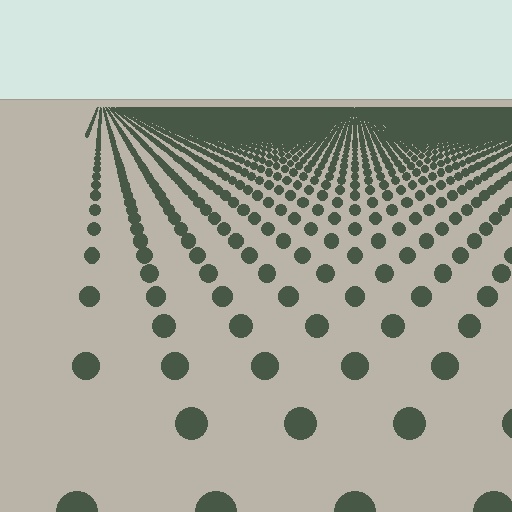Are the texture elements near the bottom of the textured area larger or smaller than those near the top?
Larger. Near the bottom, elements are closer to the viewer and appear at a bigger on-screen size.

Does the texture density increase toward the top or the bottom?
Density increases toward the top.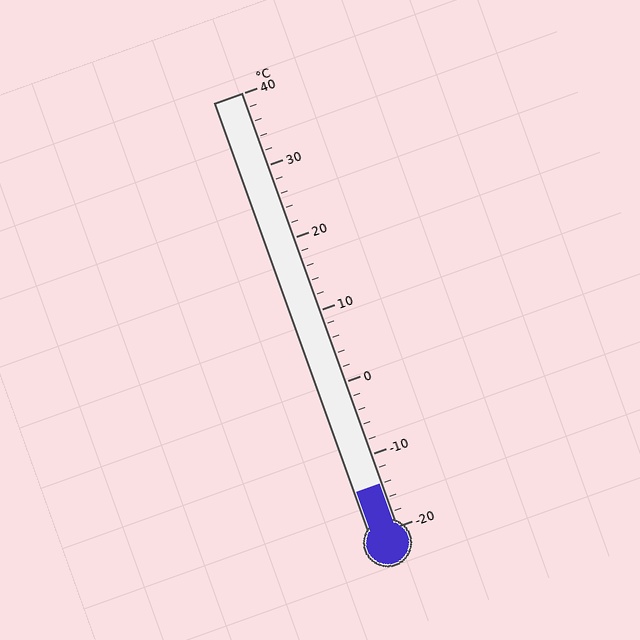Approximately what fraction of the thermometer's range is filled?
The thermometer is filled to approximately 10% of its range.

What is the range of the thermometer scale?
The thermometer scale ranges from -20°C to 40°C.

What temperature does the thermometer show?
The thermometer shows approximately -14°C.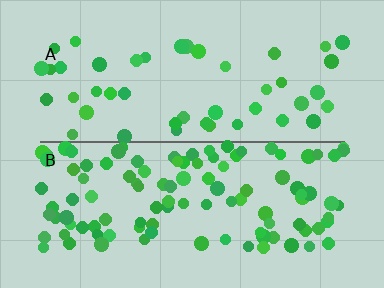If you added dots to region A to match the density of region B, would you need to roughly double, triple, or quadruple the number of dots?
Approximately double.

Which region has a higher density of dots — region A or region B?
B (the bottom).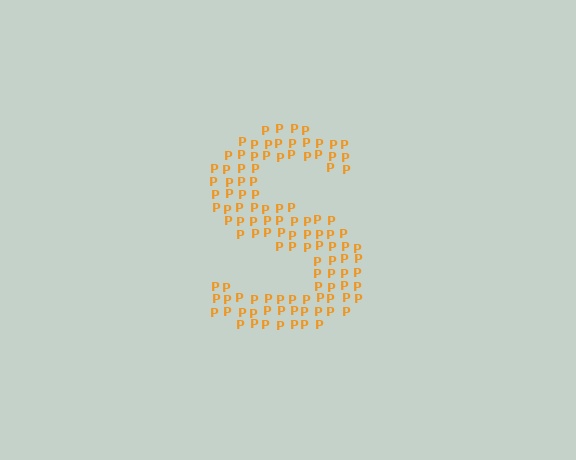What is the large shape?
The large shape is the letter S.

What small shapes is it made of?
It is made of small letter P's.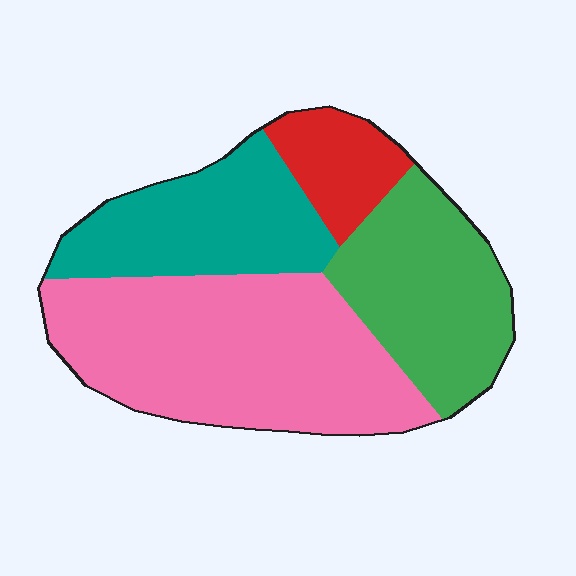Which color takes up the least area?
Red, at roughly 10%.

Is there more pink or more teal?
Pink.